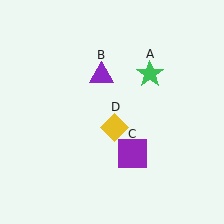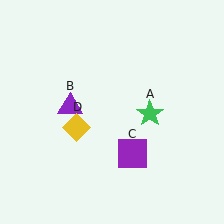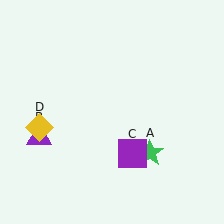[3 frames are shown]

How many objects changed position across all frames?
3 objects changed position: green star (object A), purple triangle (object B), yellow diamond (object D).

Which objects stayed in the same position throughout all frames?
Purple square (object C) remained stationary.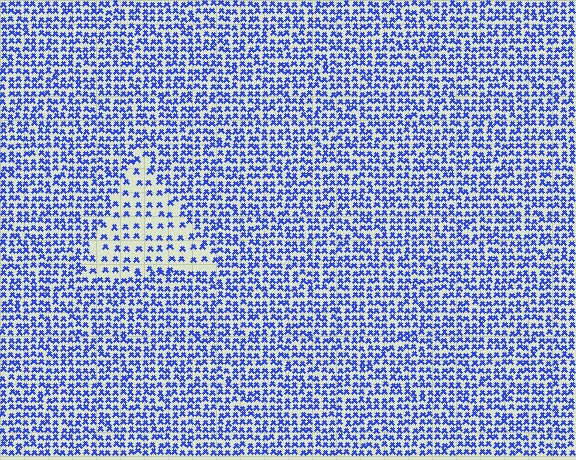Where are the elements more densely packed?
The elements are more densely packed outside the triangle boundary.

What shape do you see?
I see a triangle.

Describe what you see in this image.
The image contains small blue elements arranged at two different densities. A triangle-shaped region is visible where the elements are less densely packed than the surrounding area.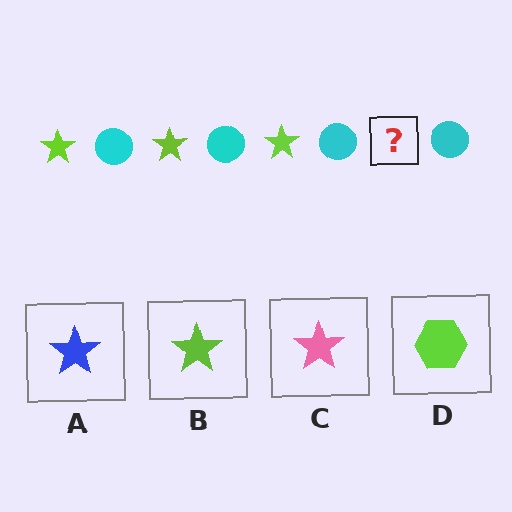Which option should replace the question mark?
Option B.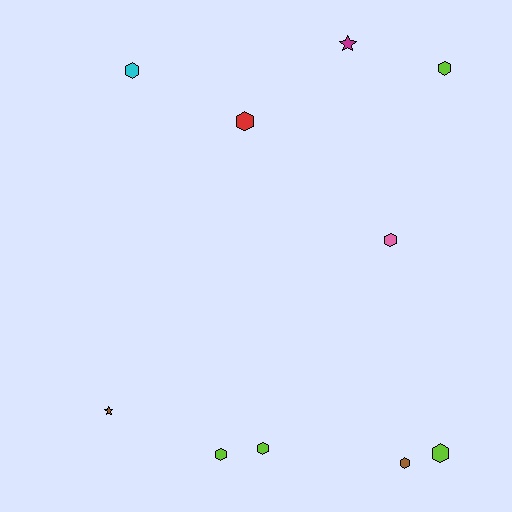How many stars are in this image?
There are 2 stars.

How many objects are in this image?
There are 10 objects.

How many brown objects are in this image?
There are 2 brown objects.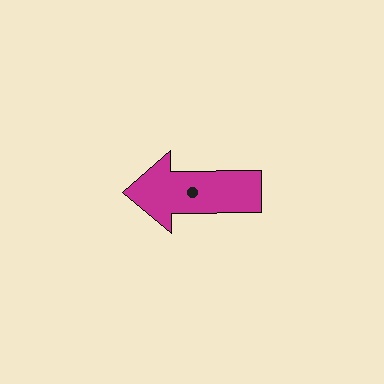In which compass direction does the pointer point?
West.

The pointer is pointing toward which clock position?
Roughly 9 o'clock.